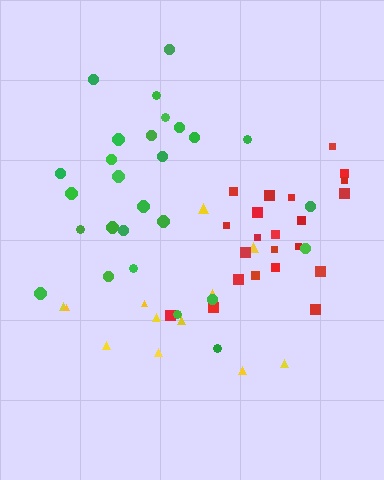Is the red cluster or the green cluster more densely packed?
Green.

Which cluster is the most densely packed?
Green.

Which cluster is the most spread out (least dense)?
Yellow.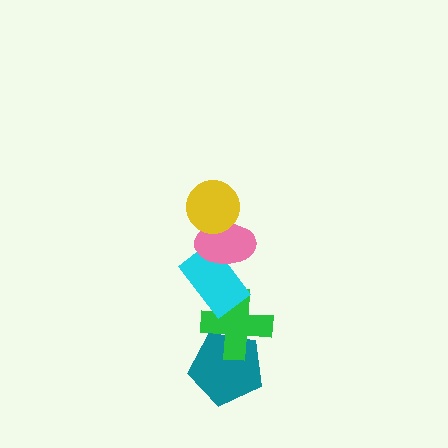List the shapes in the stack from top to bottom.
From top to bottom: the yellow circle, the pink ellipse, the cyan rectangle, the green cross, the teal pentagon.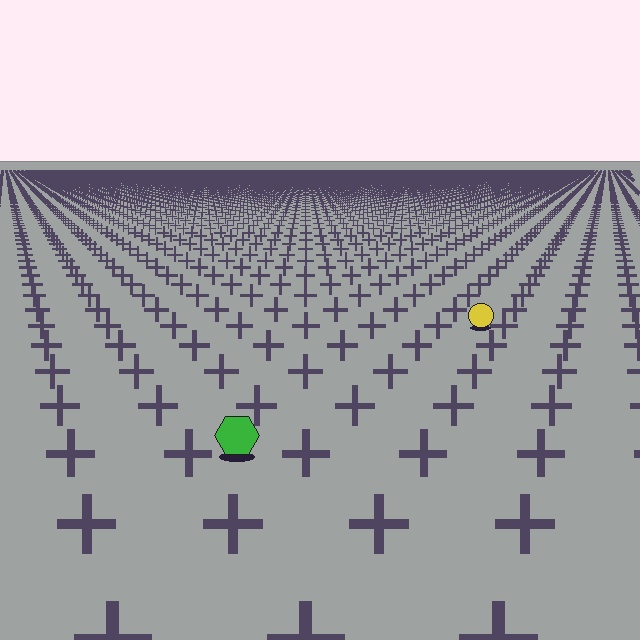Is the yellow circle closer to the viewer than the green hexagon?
No. The green hexagon is closer — you can tell from the texture gradient: the ground texture is coarser near it.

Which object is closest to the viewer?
The green hexagon is closest. The texture marks near it are larger and more spread out.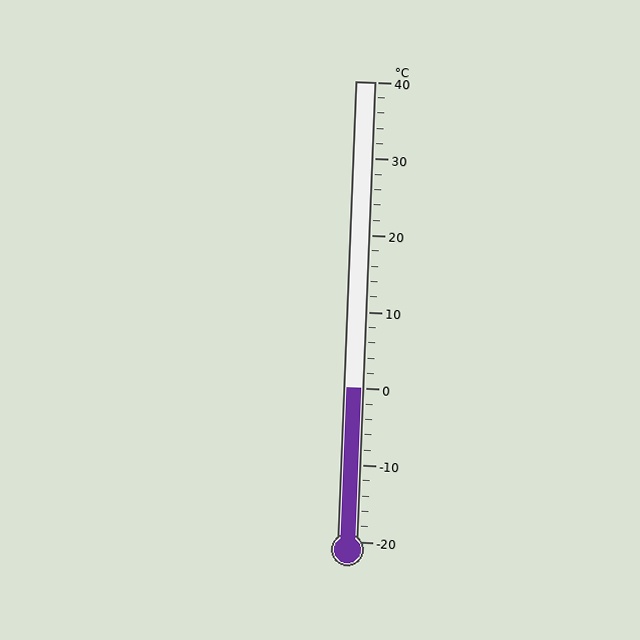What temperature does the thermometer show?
The thermometer shows approximately 0°C.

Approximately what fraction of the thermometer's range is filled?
The thermometer is filled to approximately 35% of its range.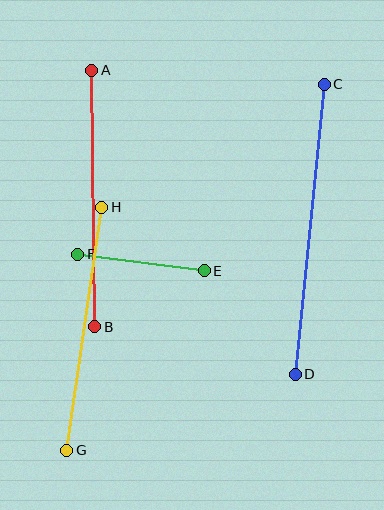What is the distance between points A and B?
The distance is approximately 257 pixels.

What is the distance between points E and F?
The distance is approximately 128 pixels.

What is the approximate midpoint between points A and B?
The midpoint is at approximately (93, 198) pixels.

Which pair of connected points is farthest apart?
Points C and D are farthest apart.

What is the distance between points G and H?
The distance is approximately 245 pixels.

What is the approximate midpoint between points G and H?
The midpoint is at approximately (84, 329) pixels.